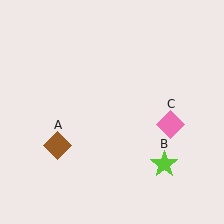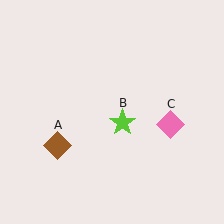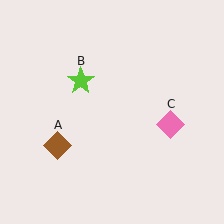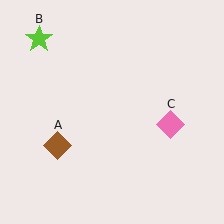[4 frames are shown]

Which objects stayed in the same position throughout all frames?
Brown diamond (object A) and pink diamond (object C) remained stationary.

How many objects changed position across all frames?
1 object changed position: lime star (object B).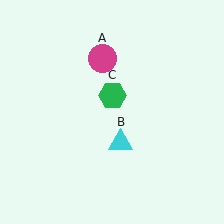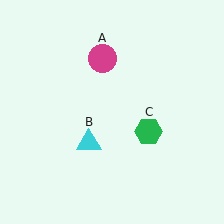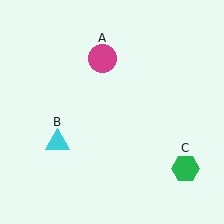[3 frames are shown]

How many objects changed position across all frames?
2 objects changed position: cyan triangle (object B), green hexagon (object C).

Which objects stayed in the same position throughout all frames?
Magenta circle (object A) remained stationary.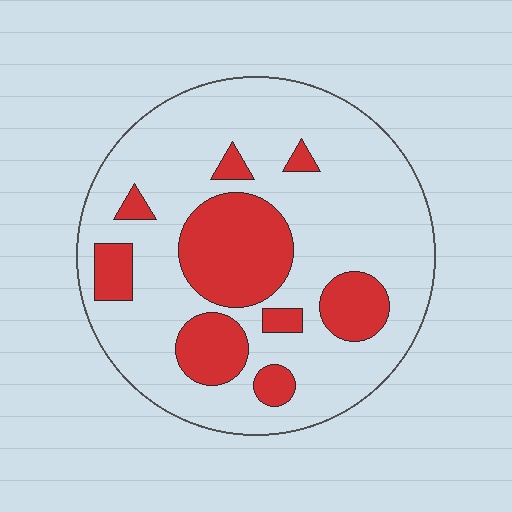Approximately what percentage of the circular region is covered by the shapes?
Approximately 25%.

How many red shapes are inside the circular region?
9.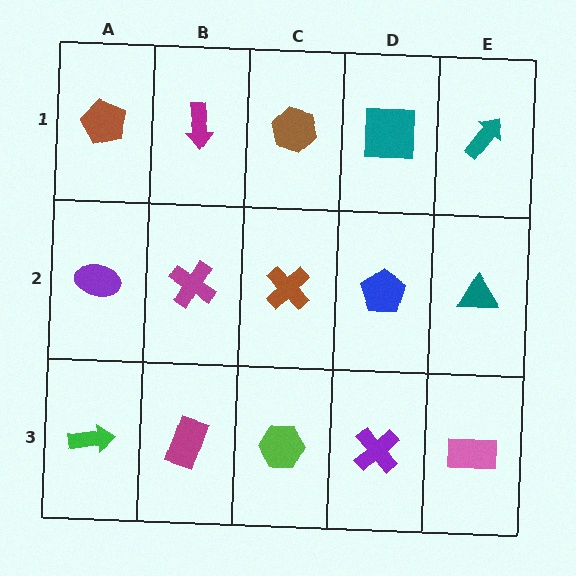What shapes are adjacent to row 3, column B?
A magenta cross (row 2, column B), a green arrow (row 3, column A), a lime hexagon (row 3, column C).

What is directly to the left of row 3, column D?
A lime hexagon.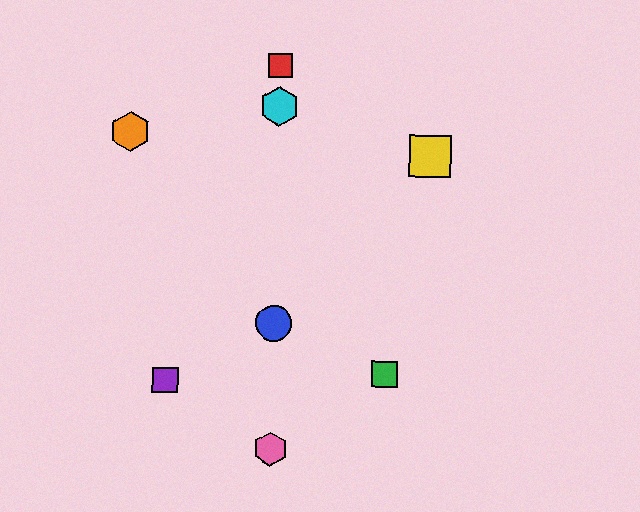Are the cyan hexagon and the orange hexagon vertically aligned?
No, the cyan hexagon is at x≈279 and the orange hexagon is at x≈130.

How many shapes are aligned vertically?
4 shapes (the red square, the blue circle, the cyan hexagon, the pink hexagon) are aligned vertically.